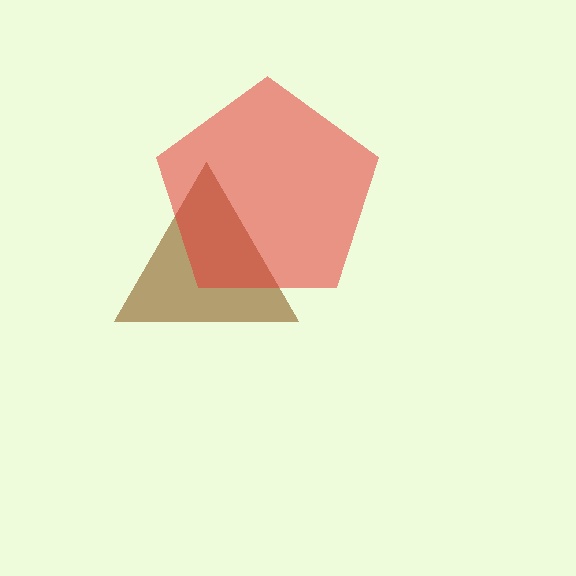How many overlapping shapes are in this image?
There are 2 overlapping shapes in the image.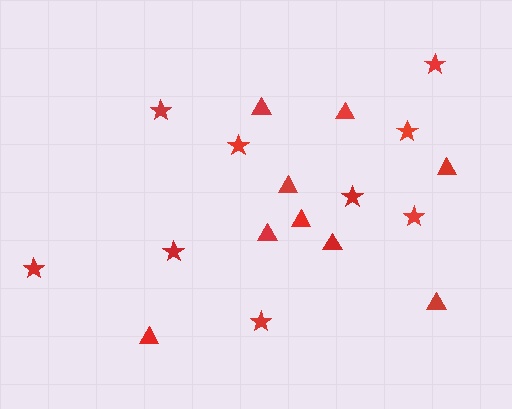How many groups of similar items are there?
There are 2 groups: one group of triangles (9) and one group of stars (9).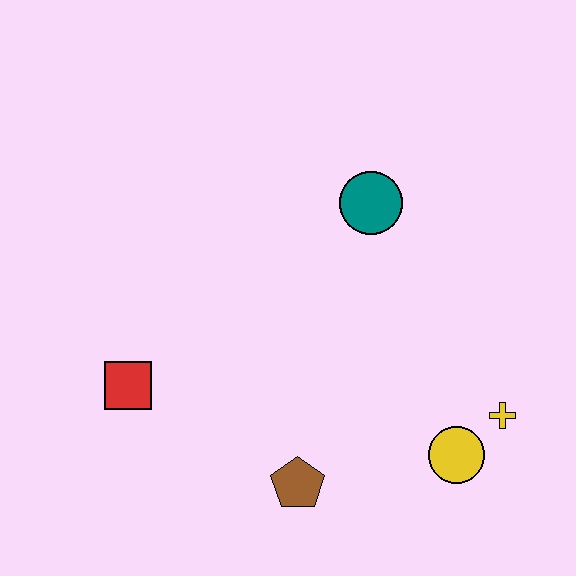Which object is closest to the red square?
The brown pentagon is closest to the red square.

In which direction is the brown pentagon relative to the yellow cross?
The brown pentagon is to the left of the yellow cross.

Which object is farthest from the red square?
The yellow cross is farthest from the red square.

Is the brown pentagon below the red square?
Yes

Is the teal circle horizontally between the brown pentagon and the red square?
No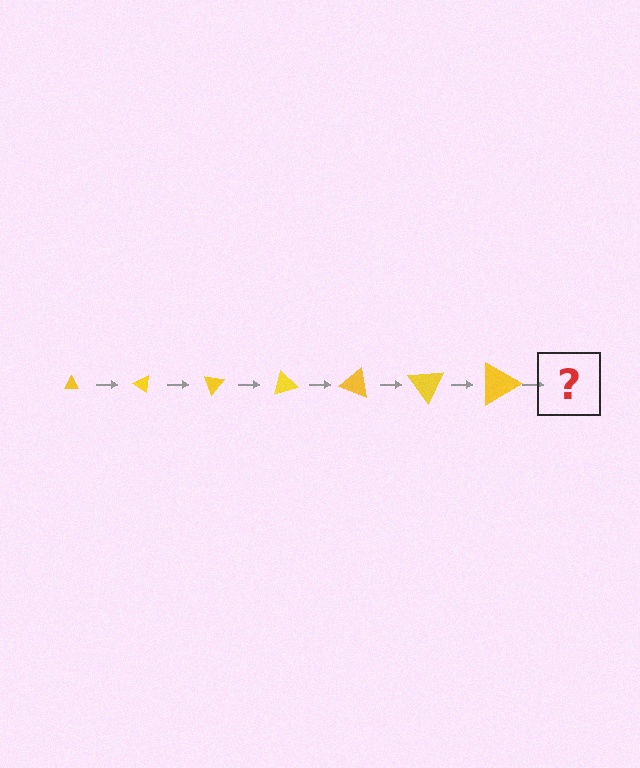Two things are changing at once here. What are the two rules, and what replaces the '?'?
The two rules are that the triangle grows larger each step and it rotates 35 degrees each step. The '?' should be a triangle, larger than the previous one and rotated 245 degrees from the start.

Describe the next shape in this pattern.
It should be a triangle, larger than the previous one and rotated 245 degrees from the start.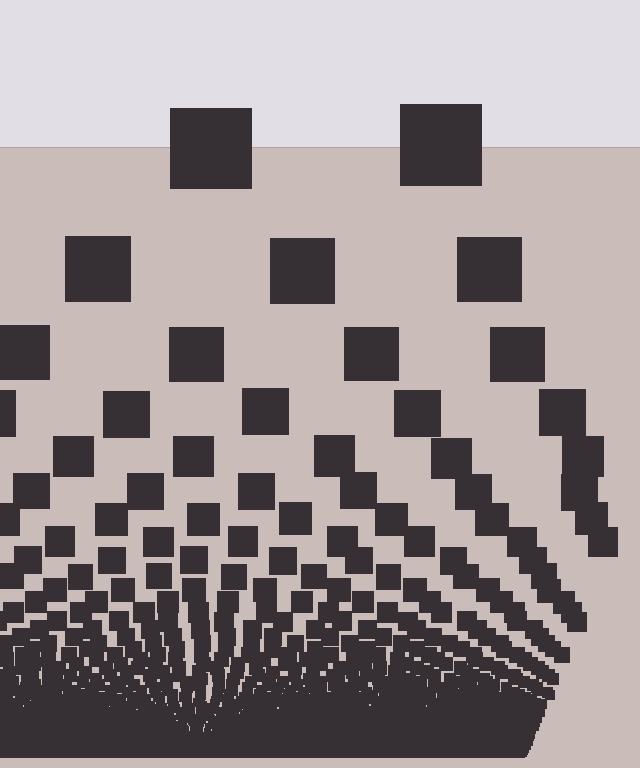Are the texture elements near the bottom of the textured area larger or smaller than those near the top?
Smaller. The gradient is inverted — elements near the bottom are smaller and denser.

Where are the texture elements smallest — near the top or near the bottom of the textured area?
Near the bottom.